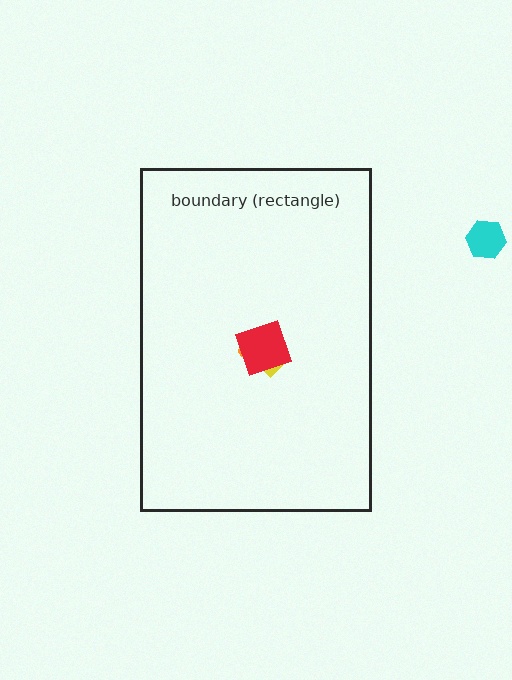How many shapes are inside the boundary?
3 inside, 1 outside.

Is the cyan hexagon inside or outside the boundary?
Outside.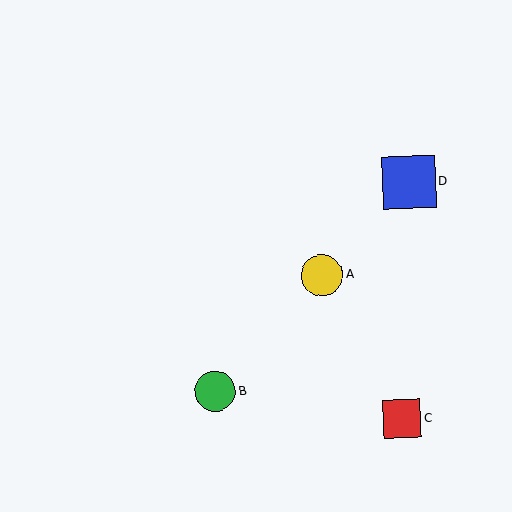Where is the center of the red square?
The center of the red square is at (402, 419).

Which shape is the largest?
The blue square (labeled D) is the largest.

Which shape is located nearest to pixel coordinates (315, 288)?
The yellow circle (labeled A) at (322, 275) is nearest to that location.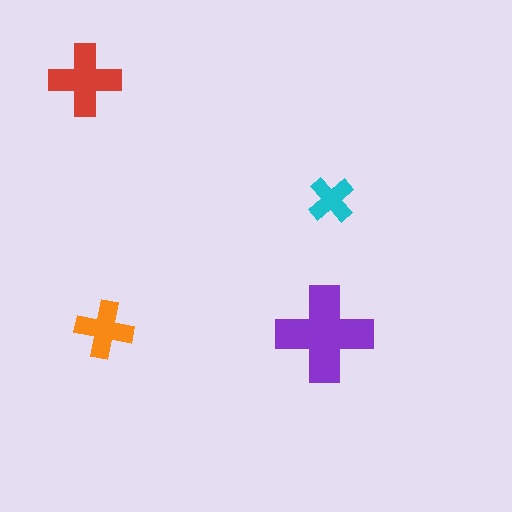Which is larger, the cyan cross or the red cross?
The red one.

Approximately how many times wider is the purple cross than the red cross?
About 1.5 times wider.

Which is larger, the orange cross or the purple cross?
The purple one.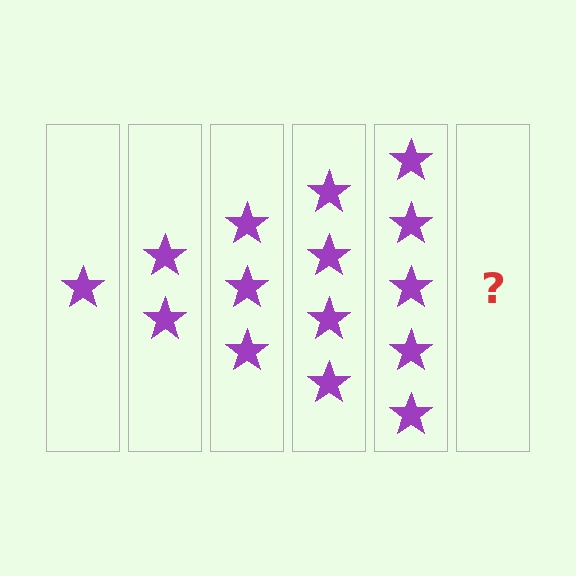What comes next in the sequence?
The next element should be 6 stars.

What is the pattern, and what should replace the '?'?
The pattern is that each step adds one more star. The '?' should be 6 stars.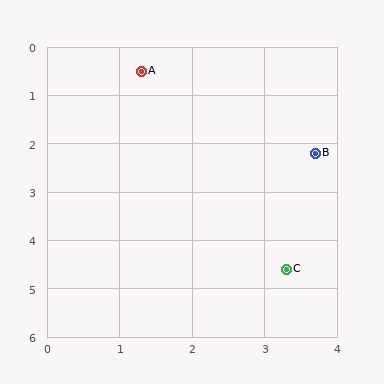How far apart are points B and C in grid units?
Points B and C are about 2.4 grid units apart.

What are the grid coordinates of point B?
Point B is at approximately (3.7, 2.2).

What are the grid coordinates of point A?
Point A is at approximately (1.3, 0.5).